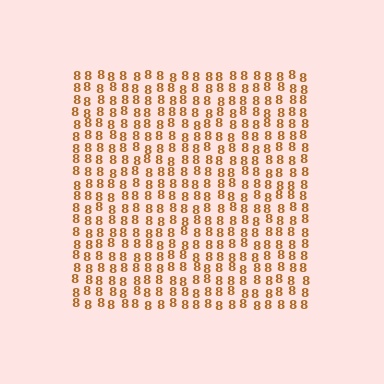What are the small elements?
The small elements are digit 8's.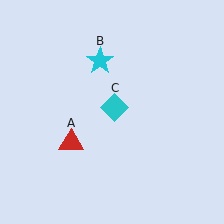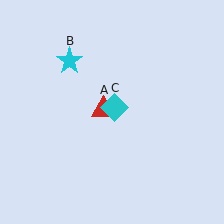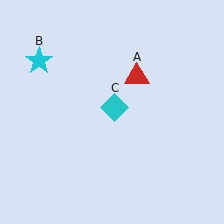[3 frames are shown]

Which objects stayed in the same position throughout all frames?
Cyan diamond (object C) remained stationary.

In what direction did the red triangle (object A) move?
The red triangle (object A) moved up and to the right.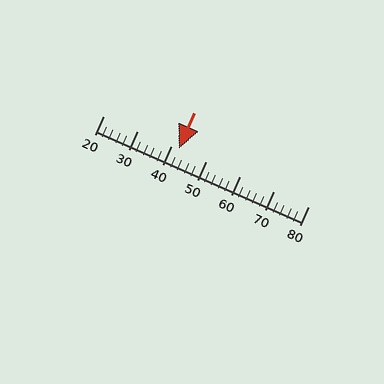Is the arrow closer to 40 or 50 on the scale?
The arrow is closer to 40.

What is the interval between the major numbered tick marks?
The major tick marks are spaced 10 units apart.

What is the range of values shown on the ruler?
The ruler shows values from 20 to 80.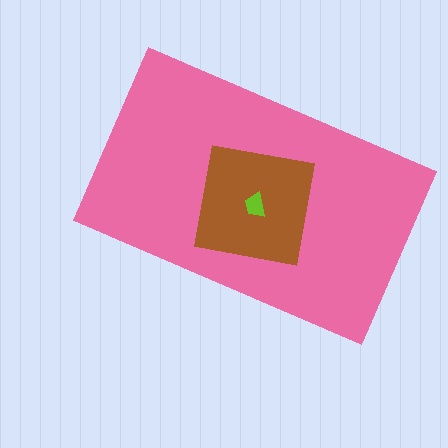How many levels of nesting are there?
3.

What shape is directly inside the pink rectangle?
The brown square.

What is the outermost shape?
The pink rectangle.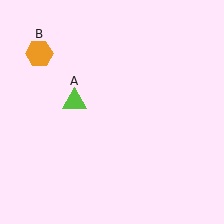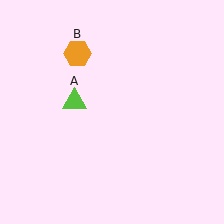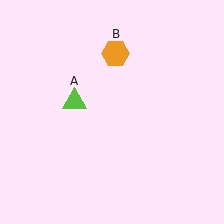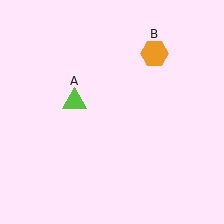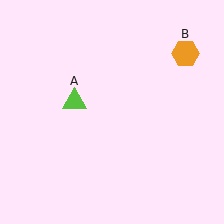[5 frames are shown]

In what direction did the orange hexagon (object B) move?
The orange hexagon (object B) moved right.